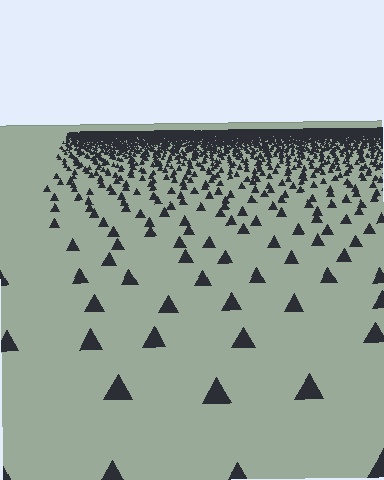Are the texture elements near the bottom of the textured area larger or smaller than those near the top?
Larger. Near the bottom, elements are closer to the viewer and appear at a bigger on-screen size.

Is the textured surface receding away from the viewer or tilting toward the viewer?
The surface is receding away from the viewer. Texture elements get smaller and denser toward the top.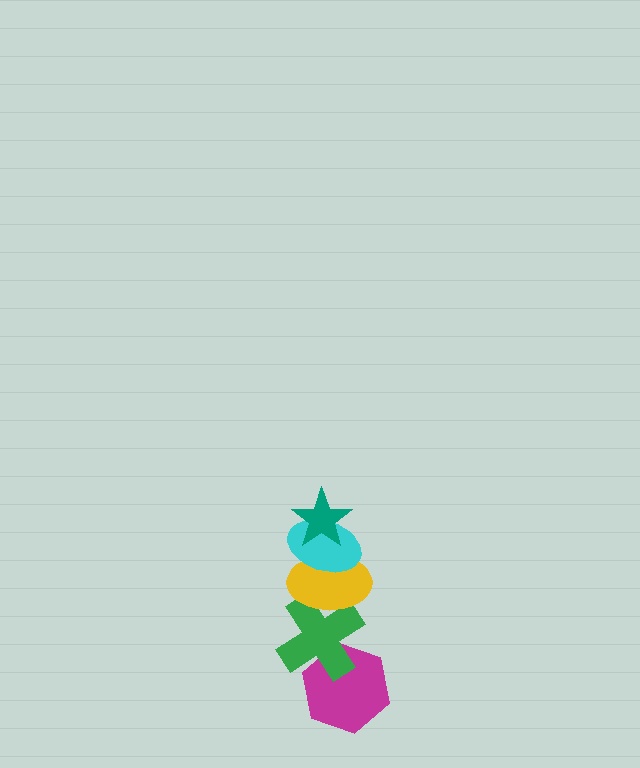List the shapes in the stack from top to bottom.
From top to bottom: the teal star, the cyan ellipse, the yellow ellipse, the green cross, the magenta hexagon.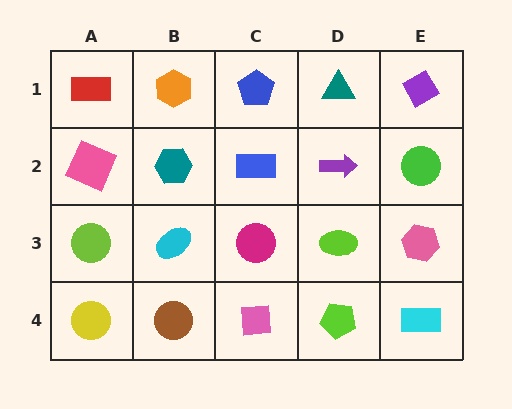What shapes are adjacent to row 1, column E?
A green circle (row 2, column E), a teal triangle (row 1, column D).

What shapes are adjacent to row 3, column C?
A blue rectangle (row 2, column C), a pink square (row 4, column C), a cyan ellipse (row 3, column B), a lime ellipse (row 3, column D).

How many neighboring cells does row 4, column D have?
3.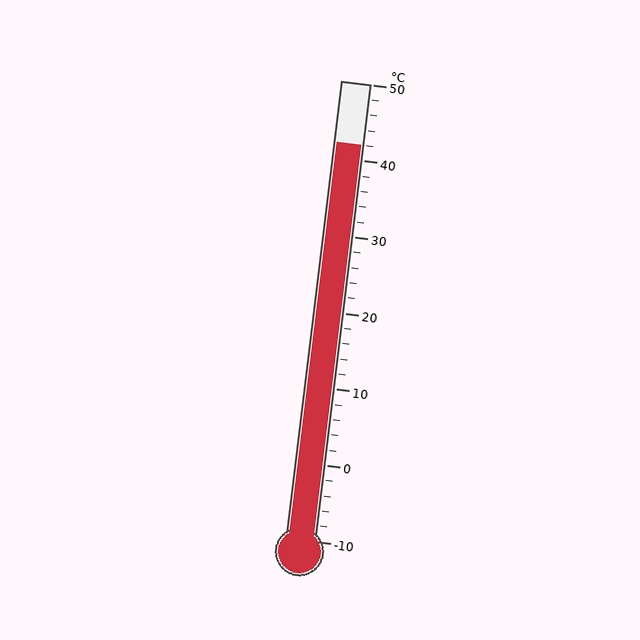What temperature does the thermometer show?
The thermometer shows approximately 42°C.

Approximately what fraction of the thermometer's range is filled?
The thermometer is filled to approximately 85% of its range.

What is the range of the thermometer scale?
The thermometer scale ranges from -10°C to 50°C.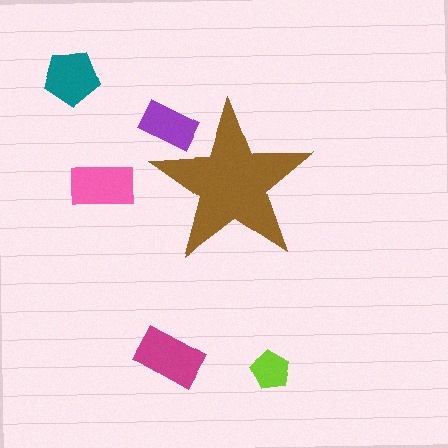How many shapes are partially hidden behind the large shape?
1 shape is partially hidden.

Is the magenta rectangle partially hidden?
No, the magenta rectangle is fully visible.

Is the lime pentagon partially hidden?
No, the lime pentagon is fully visible.